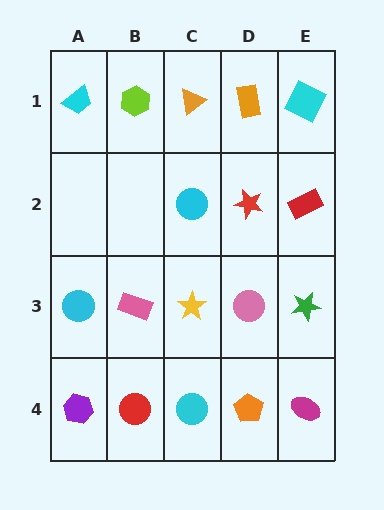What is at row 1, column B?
A lime hexagon.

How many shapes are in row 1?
5 shapes.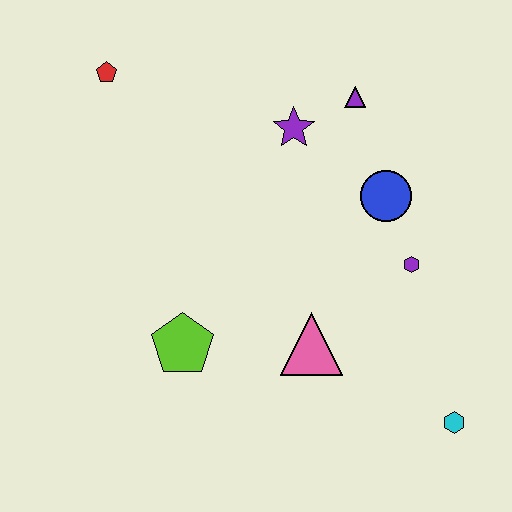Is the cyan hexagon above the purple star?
No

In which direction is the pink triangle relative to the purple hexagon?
The pink triangle is to the left of the purple hexagon.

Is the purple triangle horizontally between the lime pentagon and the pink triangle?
No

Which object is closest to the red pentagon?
The purple star is closest to the red pentagon.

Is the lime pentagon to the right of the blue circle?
No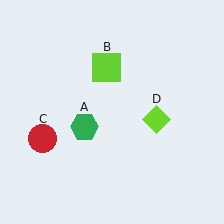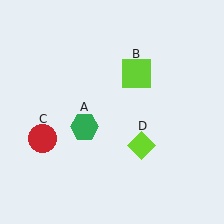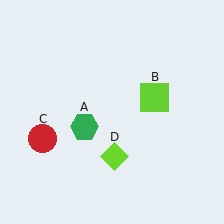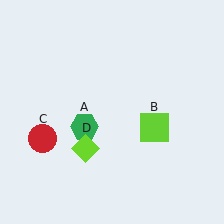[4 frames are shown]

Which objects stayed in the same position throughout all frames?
Green hexagon (object A) and red circle (object C) remained stationary.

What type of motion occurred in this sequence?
The lime square (object B), lime diamond (object D) rotated clockwise around the center of the scene.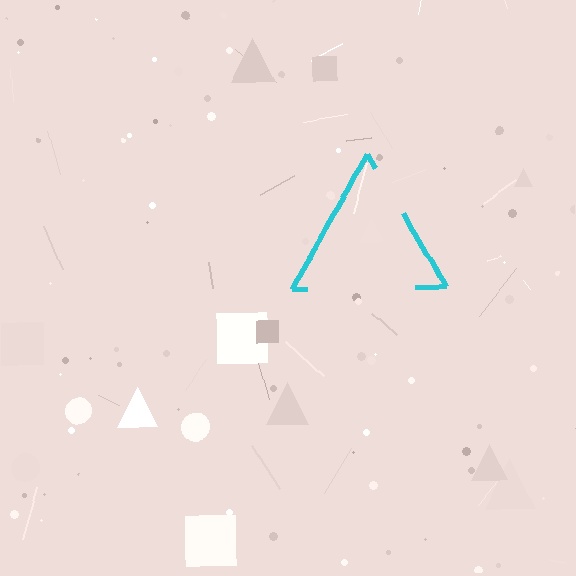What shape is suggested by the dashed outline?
The dashed outline suggests a triangle.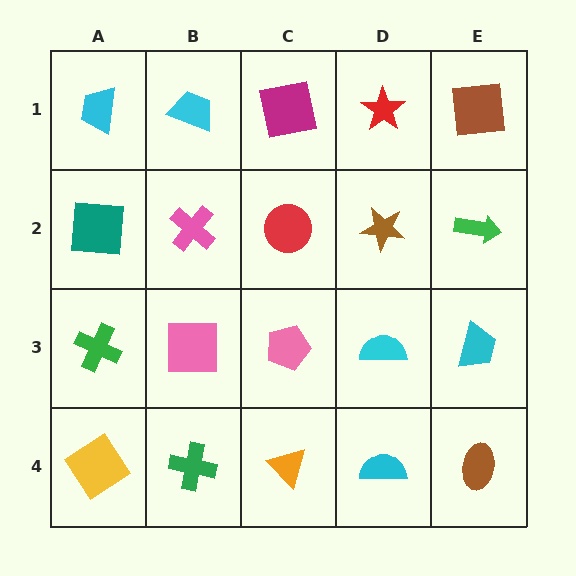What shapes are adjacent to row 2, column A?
A cyan trapezoid (row 1, column A), a green cross (row 3, column A), a pink cross (row 2, column B).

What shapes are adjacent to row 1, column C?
A red circle (row 2, column C), a cyan trapezoid (row 1, column B), a red star (row 1, column D).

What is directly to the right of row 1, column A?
A cyan trapezoid.